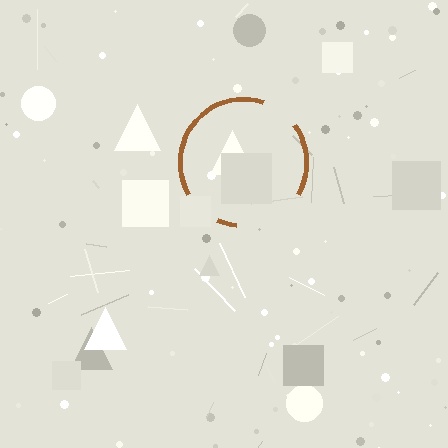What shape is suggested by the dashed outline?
The dashed outline suggests a circle.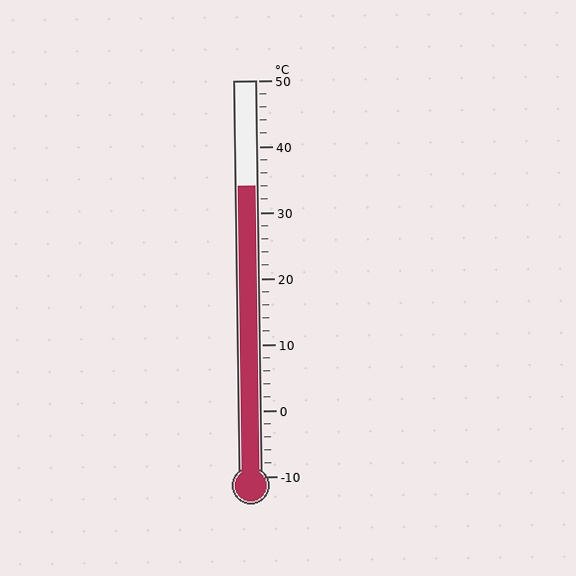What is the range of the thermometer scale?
The thermometer scale ranges from -10°C to 50°C.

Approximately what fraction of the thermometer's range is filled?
The thermometer is filled to approximately 75% of its range.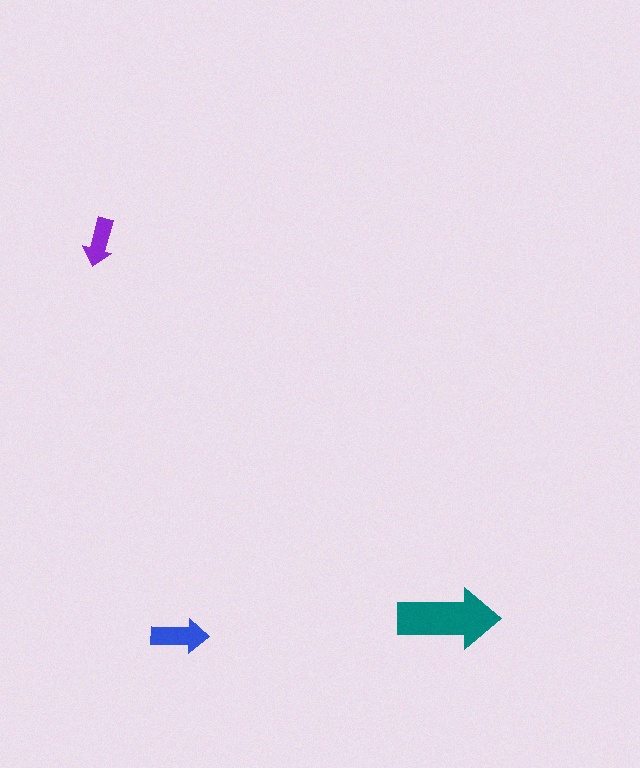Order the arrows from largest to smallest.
the teal one, the blue one, the purple one.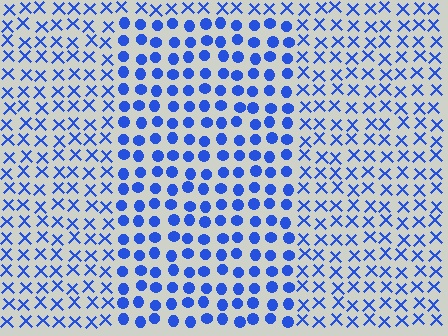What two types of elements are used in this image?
The image uses circles inside the rectangle region and X marks outside it.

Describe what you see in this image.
The image is filled with small blue elements arranged in a uniform grid. A rectangle-shaped region contains circles, while the surrounding area contains X marks. The boundary is defined purely by the change in element shape.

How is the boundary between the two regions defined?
The boundary is defined by a change in element shape: circles inside vs. X marks outside. All elements share the same color and spacing.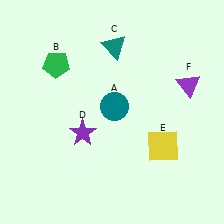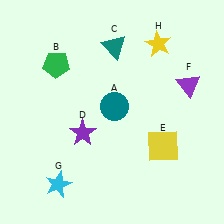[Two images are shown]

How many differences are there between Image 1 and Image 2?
There are 2 differences between the two images.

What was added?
A cyan star (G), a yellow star (H) were added in Image 2.